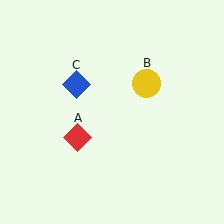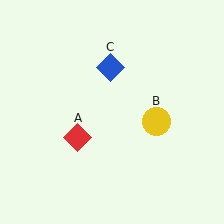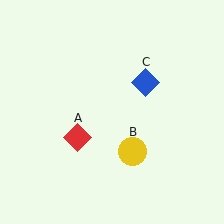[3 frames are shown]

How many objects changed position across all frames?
2 objects changed position: yellow circle (object B), blue diamond (object C).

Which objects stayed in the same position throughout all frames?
Red diamond (object A) remained stationary.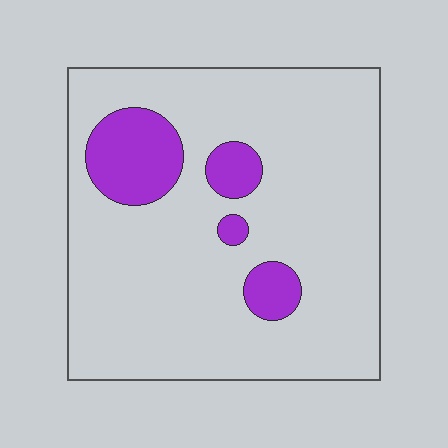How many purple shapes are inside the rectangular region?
4.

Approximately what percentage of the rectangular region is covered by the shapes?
Approximately 15%.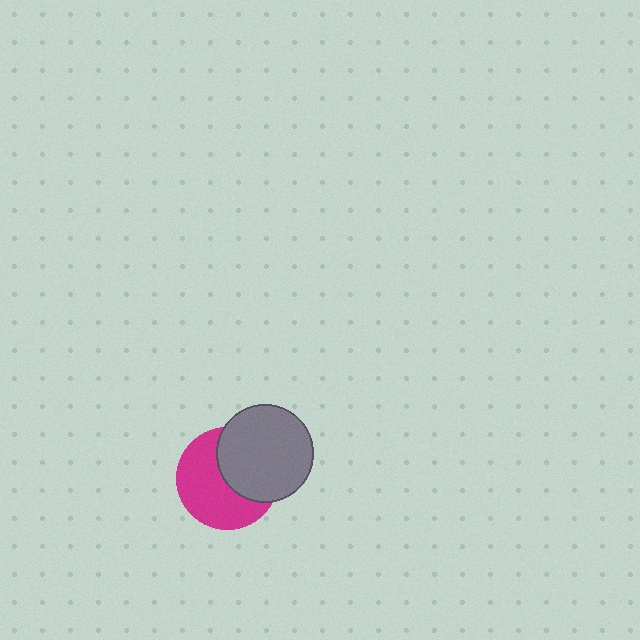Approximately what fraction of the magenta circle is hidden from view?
Roughly 43% of the magenta circle is hidden behind the gray circle.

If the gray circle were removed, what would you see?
You would see the complete magenta circle.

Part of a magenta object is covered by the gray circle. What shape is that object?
It is a circle.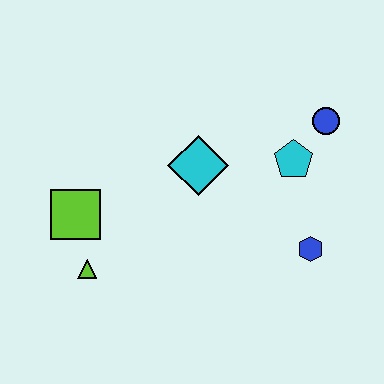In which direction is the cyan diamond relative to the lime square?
The cyan diamond is to the right of the lime square.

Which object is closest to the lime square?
The lime triangle is closest to the lime square.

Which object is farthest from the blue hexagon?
The lime square is farthest from the blue hexagon.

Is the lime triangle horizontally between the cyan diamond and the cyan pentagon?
No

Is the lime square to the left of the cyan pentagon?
Yes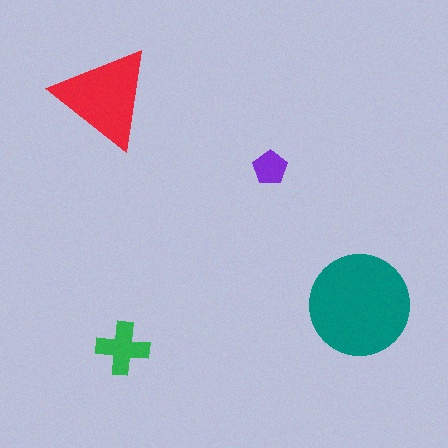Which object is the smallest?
The purple pentagon.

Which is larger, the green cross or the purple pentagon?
The green cross.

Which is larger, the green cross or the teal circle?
The teal circle.